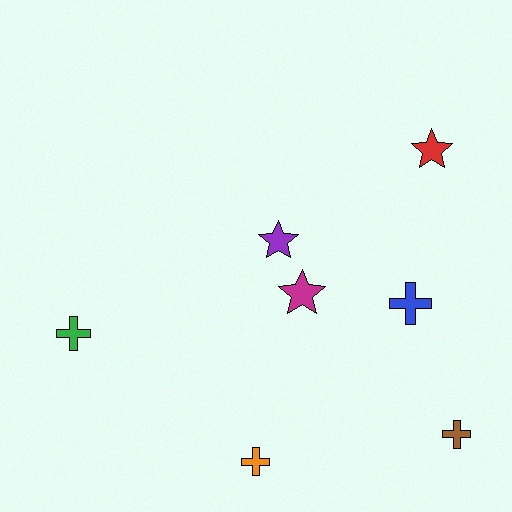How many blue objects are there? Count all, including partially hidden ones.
There is 1 blue object.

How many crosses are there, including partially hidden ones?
There are 4 crosses.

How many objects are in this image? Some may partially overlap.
There are 7 objects.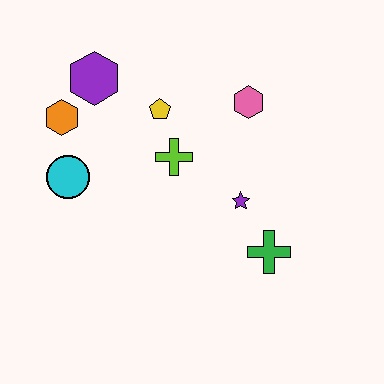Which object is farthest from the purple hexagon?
The green cross is farthest from the purple hexagon.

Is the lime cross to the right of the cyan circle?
Yes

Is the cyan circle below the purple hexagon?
Yes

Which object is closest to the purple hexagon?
The orange hexagon is closest to the purple hexagon.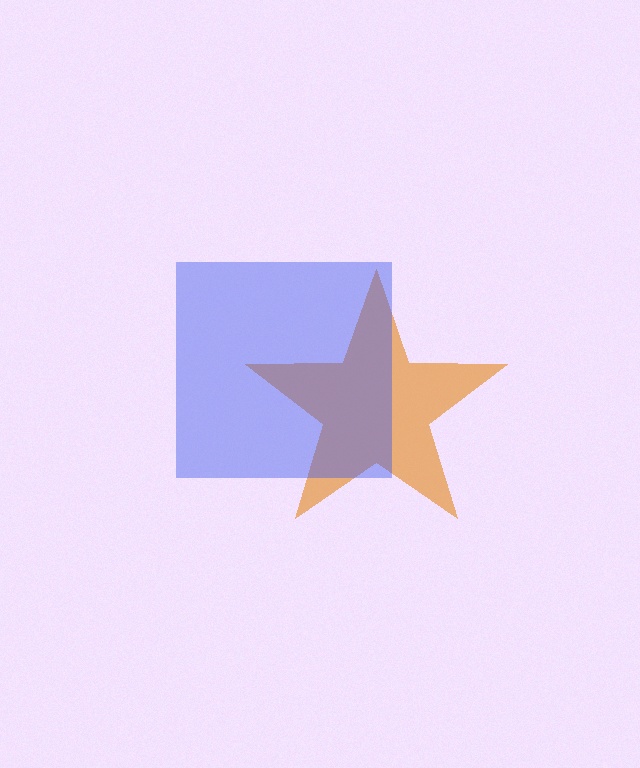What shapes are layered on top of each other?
The layered shapes are: an orange star, a blue square.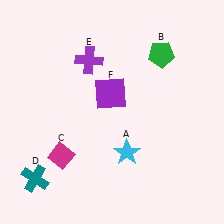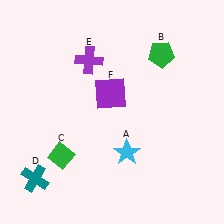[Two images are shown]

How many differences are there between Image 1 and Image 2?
There is 1 difference between the two images.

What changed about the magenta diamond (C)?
In Image 1, C is magenta. In Image 2, it changed to green.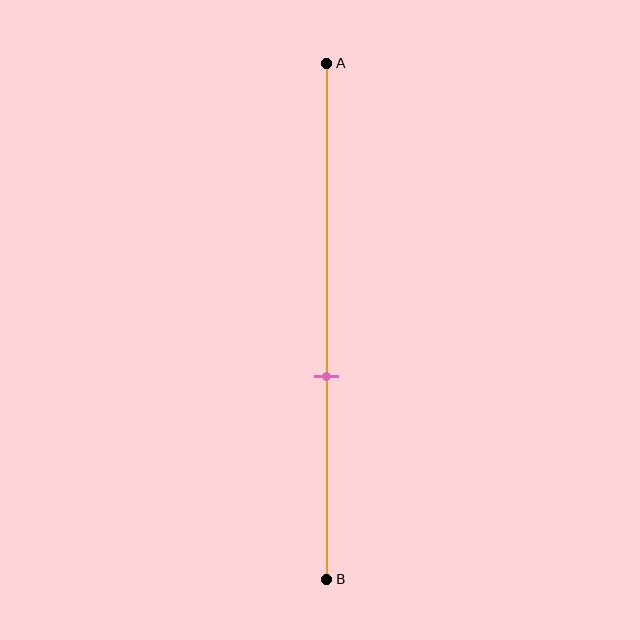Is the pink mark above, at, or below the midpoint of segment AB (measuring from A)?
The pink mark is below the midpoint of segment AB.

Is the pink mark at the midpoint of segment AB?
No, the mark is at about 60% from A, not at the 50% midpoint.